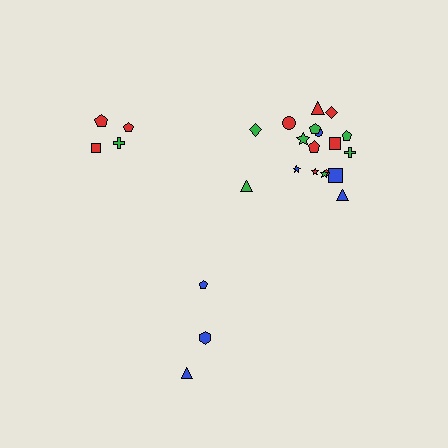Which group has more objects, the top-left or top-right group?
The top-right group.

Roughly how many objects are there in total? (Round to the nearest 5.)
Roughly 25 objects in total.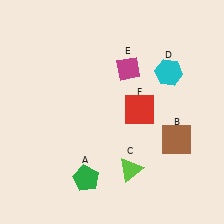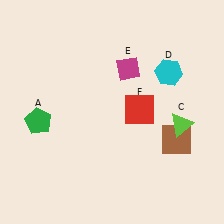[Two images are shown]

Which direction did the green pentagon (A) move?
The green pentagon (A) moved up.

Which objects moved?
The objects that moved are: the green pentagon (A), the lime triangle (C).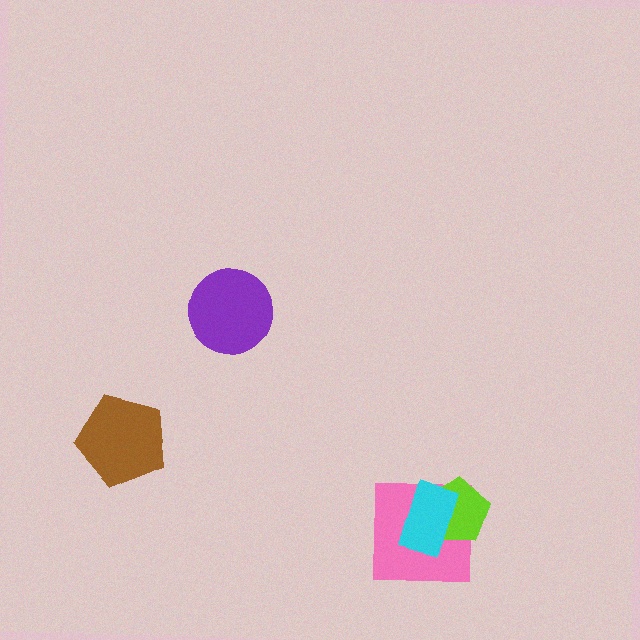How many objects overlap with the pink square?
2 objects overlap with the pink square.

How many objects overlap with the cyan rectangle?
2 objects overlap with the cyan rectangle.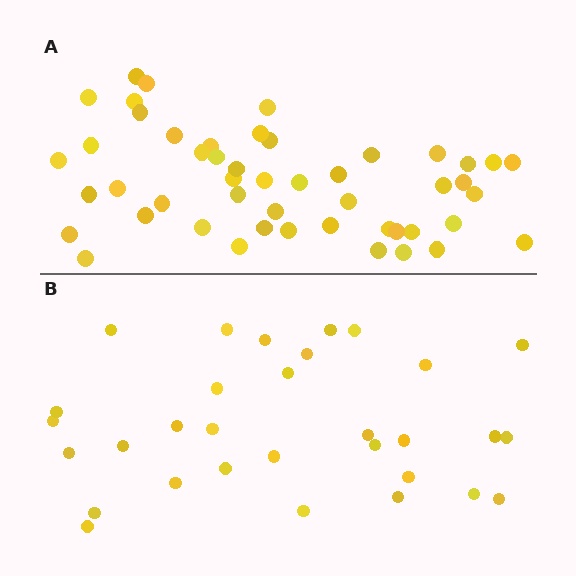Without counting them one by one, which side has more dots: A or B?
Region A (the top region) has more dots.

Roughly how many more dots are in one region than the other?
Region A has approximately 20 more dots than region B.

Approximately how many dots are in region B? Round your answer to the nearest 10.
About 30 dots. (The exact count is 31, which rounds to 30.)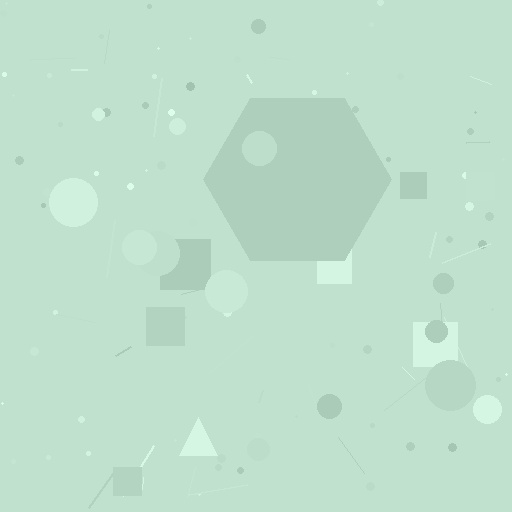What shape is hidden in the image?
A hexagon is hidden in the image.